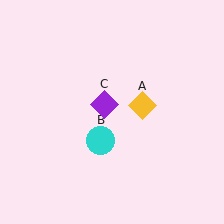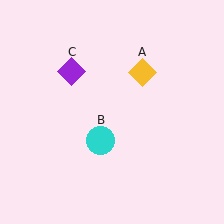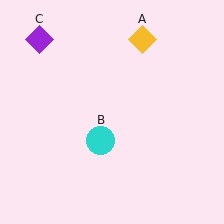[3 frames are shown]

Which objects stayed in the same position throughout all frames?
Cyan circle (object B) remained stationary.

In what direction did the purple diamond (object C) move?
The purple diamond (object C) moved up and to the left.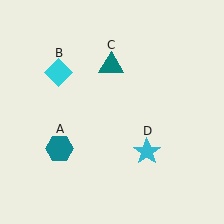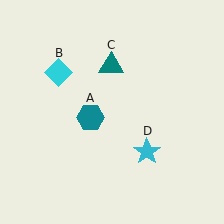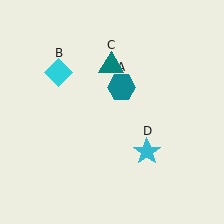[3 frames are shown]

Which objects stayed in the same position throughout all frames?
Cyan diamond (object B) and teal triangle (object C) and cyan star (object D) remained stationary.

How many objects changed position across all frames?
1 object changed position: teal hexagon (object A).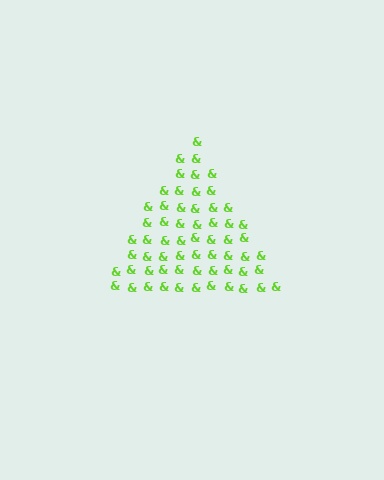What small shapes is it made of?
It is made of small ampersands.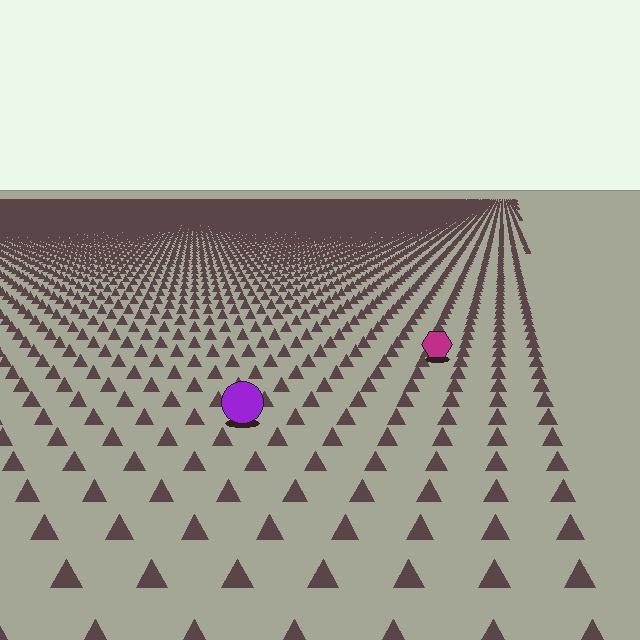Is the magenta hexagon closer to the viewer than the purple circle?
No. The purple circle is closer — you can tell from the texture gradient: the ground texture is coarser near it.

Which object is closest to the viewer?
The purple circle is closest. The texture marks near it are larger and more spread out.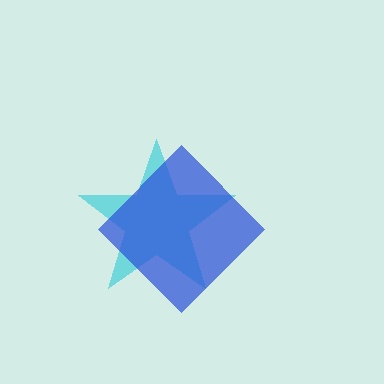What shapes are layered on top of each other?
The layered shapes are: a cyan star, a blue diamond.